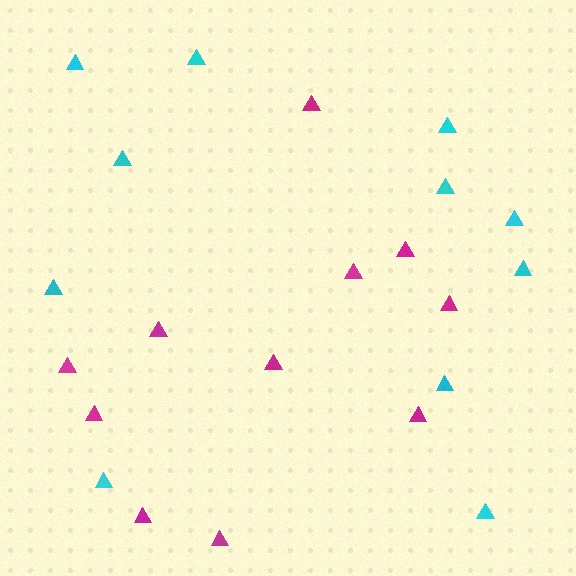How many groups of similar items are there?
There are 2 groups: one group of magenta triangles (11) and one group of cyan triangles (11).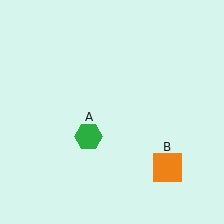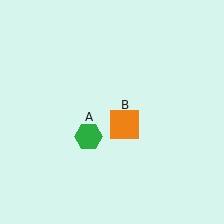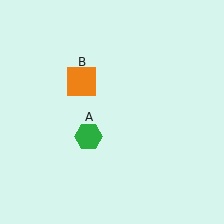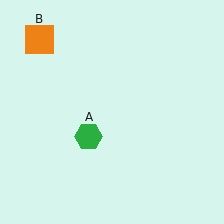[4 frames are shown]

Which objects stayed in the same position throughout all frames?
Green hexagon (object A) remained stationary.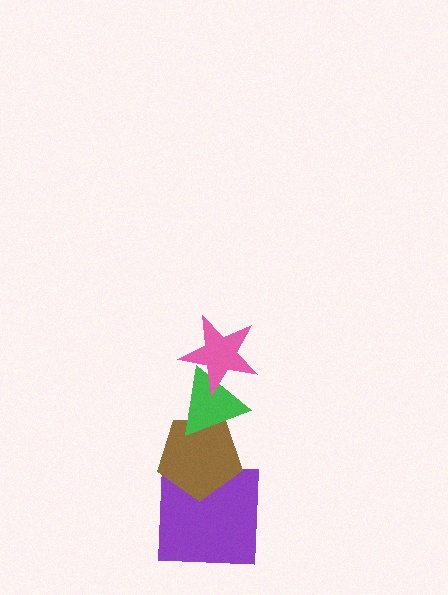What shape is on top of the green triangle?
The pink star is on top of the green triangle.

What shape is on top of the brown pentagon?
The green triangle is on top of the brown pentagon.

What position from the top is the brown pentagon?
The brown pentagon is 3rd from the top.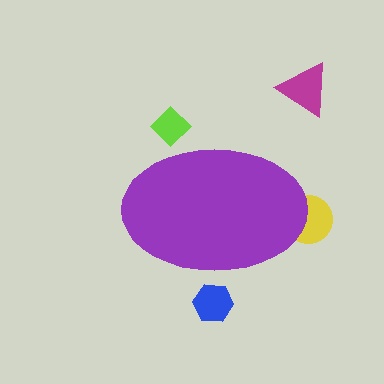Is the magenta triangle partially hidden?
No, the magenta triangle is fully visible.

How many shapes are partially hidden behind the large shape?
3 shapes are partially hidden.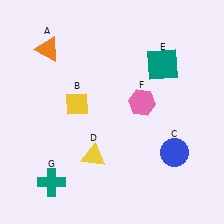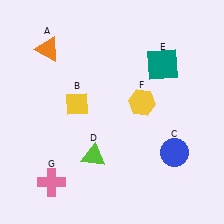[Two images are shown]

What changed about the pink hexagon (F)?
In Image 1, F is pink. In Image 2, it changed to yellow.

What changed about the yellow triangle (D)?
In Image 1, D is yellow. In Image 2, it changed to lime.